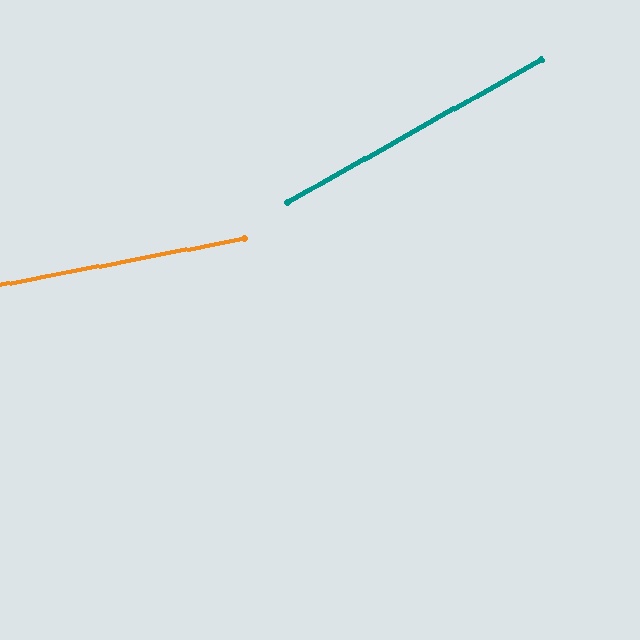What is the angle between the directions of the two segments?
Approximately 18 degrees.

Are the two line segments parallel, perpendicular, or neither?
Neither parallel nor perpendicular — they differ by about 18°.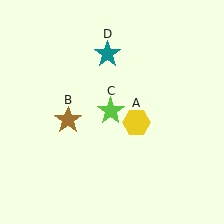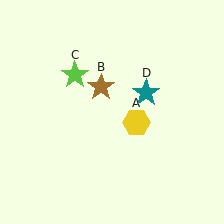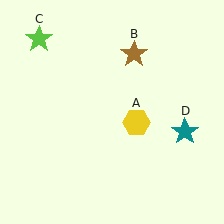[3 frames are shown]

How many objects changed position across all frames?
3 objects changed position: brown star (object B), lime star (object C), teal star (object D).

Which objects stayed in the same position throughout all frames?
Yellow hexagon (object A) remained stationary.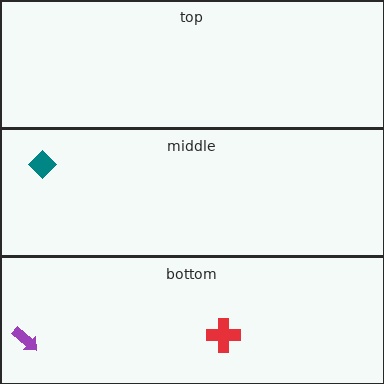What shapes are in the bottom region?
The red cross, the purple arrow.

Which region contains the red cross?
The bottom region.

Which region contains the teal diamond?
The middle region.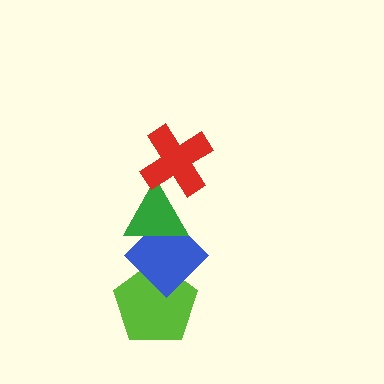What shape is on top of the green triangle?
The red cross is on top of the green triangle.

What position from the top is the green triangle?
The green triangle is 2nd from the top.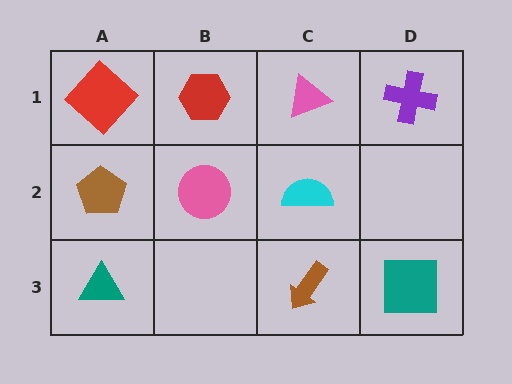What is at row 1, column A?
A red diamond.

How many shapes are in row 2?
3 shapes.